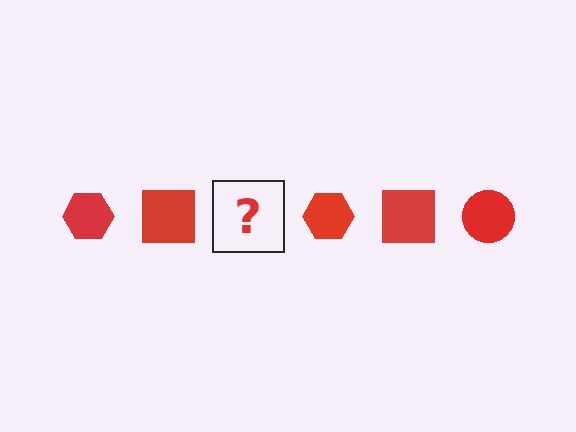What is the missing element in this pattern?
The missing element is a red circle.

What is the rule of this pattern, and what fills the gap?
The rule is that the pattern cycles through hexagon, square, circle shapes in red. The gap should be filled with a red circle.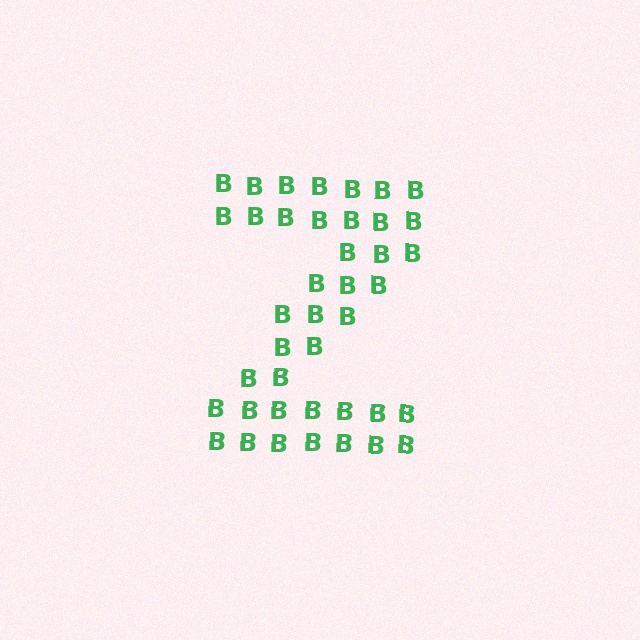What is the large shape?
The large shape is the letter Z.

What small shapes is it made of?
It is made of small letter B's.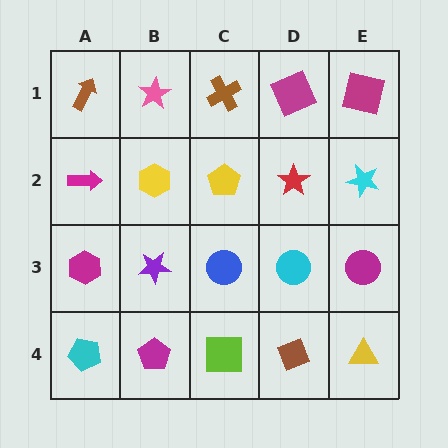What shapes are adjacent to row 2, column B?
A pink star (row 1, column B), a purple star (row 3, column B), a magenta arrow (row 2, column A), a yellow pentagon (row 2, column C).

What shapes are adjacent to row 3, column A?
A magenta arrow (row 2, column A), a cyan pentagon (row 4, column A), a purple star (row 3, column B).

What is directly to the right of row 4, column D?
A yellow triangle.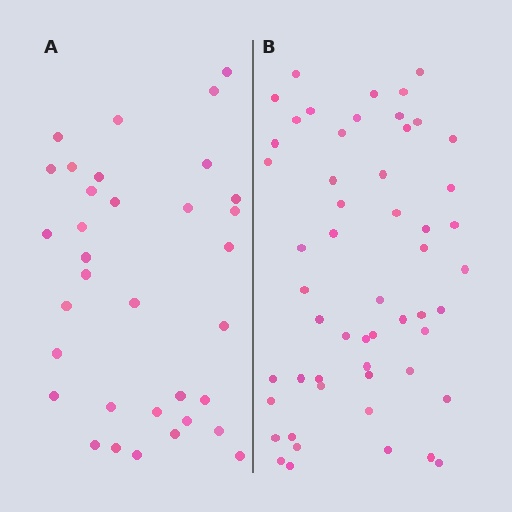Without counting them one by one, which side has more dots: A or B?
Region B (the right region) has more dots.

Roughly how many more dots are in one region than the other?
Region B has approximately 20 more dots than region A.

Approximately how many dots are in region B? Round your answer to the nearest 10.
About 50 dots. (The exact count is 54, which rounds to 50.)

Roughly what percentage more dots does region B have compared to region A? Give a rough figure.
About 60% more.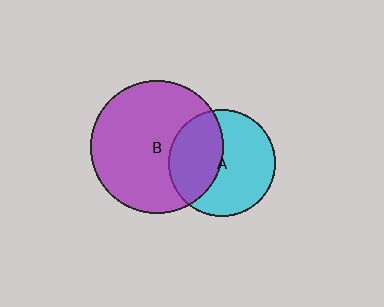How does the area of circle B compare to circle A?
Approximately 1.5 times.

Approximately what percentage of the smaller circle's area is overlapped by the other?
Approximately 40%.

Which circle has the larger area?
Circle B (purple).